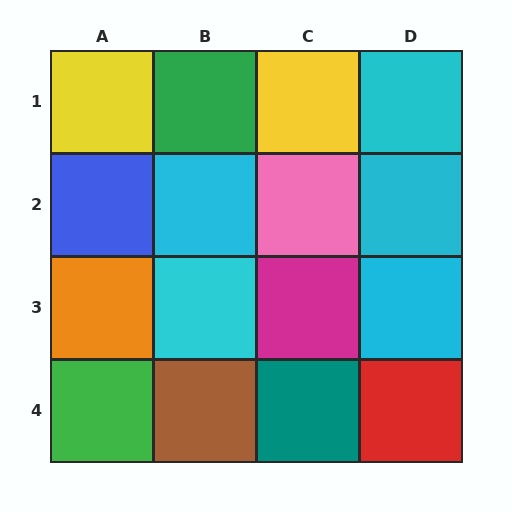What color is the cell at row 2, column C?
Pink.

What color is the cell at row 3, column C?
Magenta.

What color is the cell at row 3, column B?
Cyan.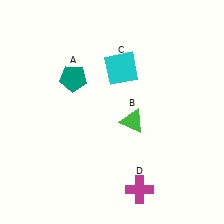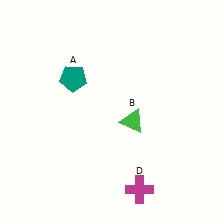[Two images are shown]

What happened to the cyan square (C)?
The cyan square (C) was removed in Image 2. It was in the top-right area of Image 1.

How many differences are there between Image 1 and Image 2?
There is 1 difference between the two images.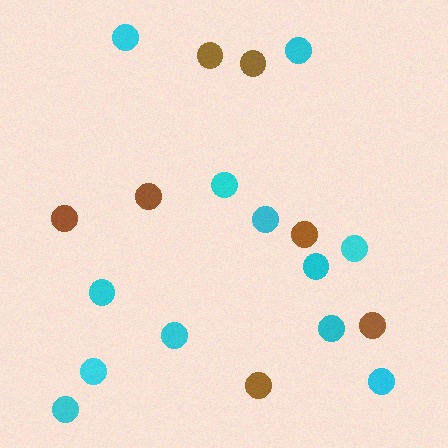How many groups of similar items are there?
There are 2 groups: one group of cyan circles (12) and one group of brown circles (7).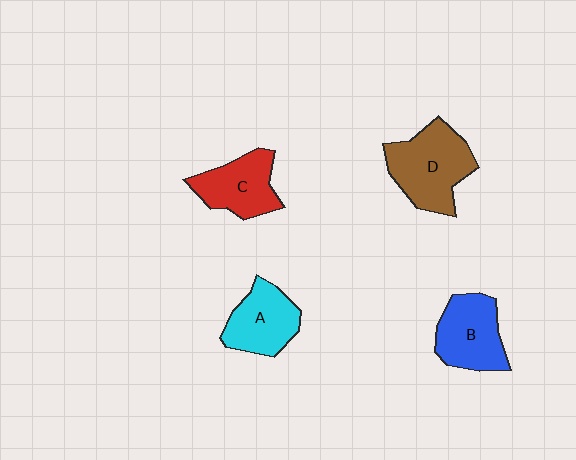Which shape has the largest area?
Shape D (brown).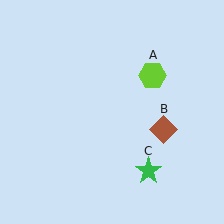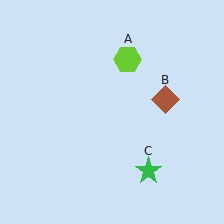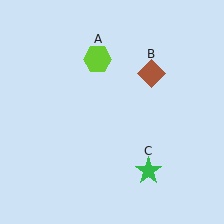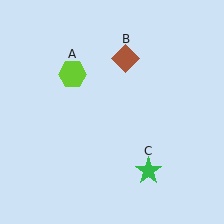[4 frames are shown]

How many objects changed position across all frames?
2 objects changed position: lime hexagon (object A), brown diamond (object B).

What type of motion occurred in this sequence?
The lime hexagon (object A), brown diamond (object B) rotated counterclockwise around the center of the scene.